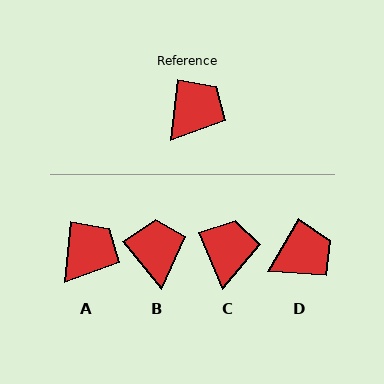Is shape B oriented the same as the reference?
No, it is off by about 45 degrees.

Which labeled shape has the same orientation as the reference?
A.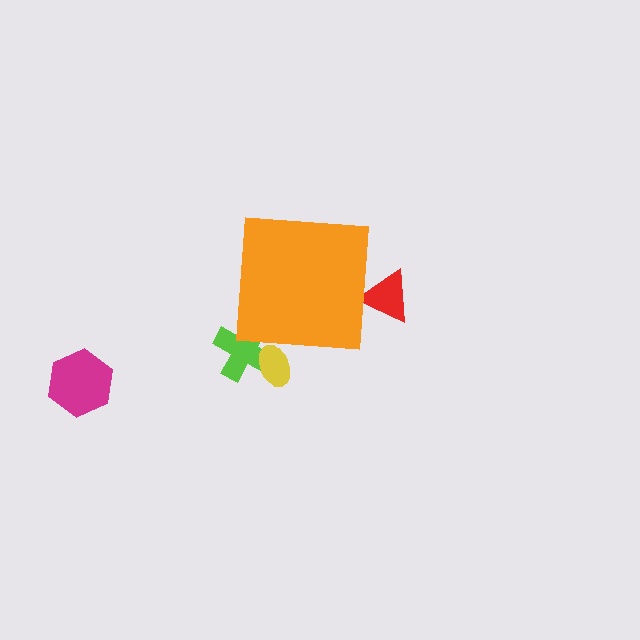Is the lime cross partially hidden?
Yes, the lime cross is partially hidden behind the orange square.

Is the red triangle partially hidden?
Yes, the red triangle is partially hidden behind the orange square.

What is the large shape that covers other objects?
An orange square.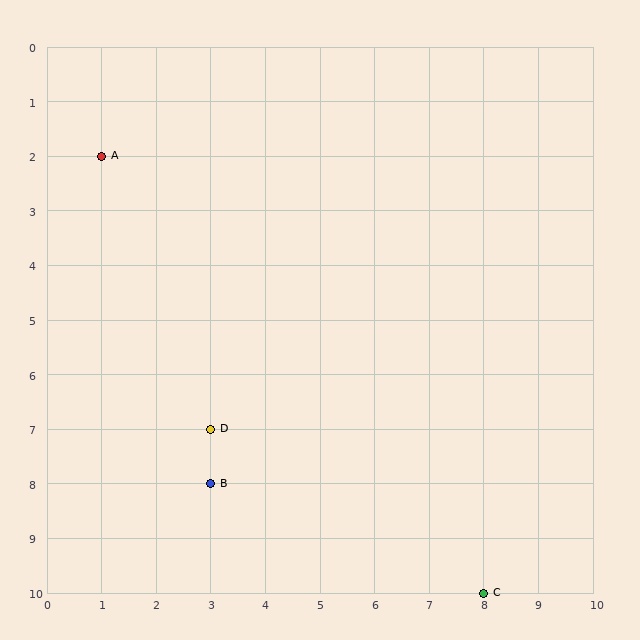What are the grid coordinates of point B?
Point B is at grid coordinates (3, 8).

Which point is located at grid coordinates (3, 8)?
Point B is at (3, 8).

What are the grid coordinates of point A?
Point A is at grid coordinates (1, 2).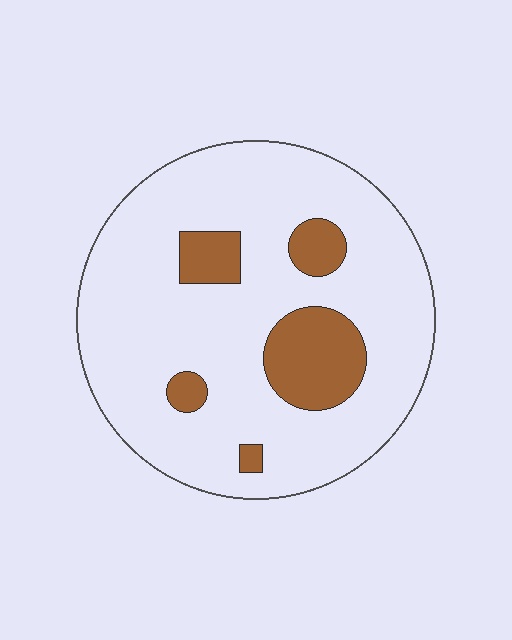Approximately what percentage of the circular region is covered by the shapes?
Approximately 15%.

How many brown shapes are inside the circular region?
5.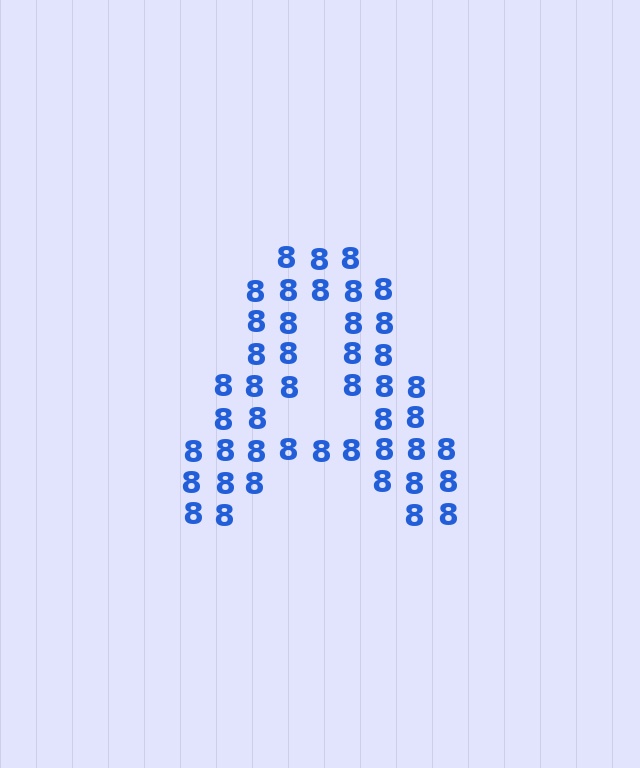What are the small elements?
The small elements are digit 8's.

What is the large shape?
The large shape is the letter A.